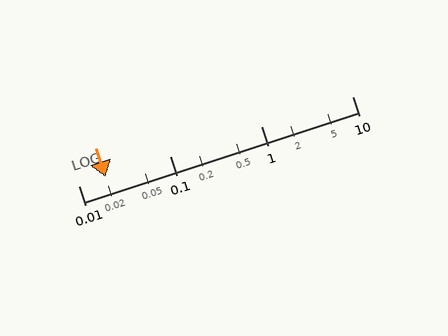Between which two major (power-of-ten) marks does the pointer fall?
The pointer is between 0.01 and 0.1.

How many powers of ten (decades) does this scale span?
The scale spans 3 decades, from 0.01 to 10.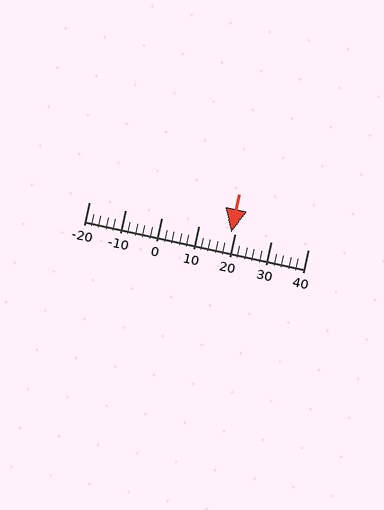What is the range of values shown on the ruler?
The ruler shows values from -20 to 40.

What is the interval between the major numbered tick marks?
The major tick marks are spaced 10 units apart.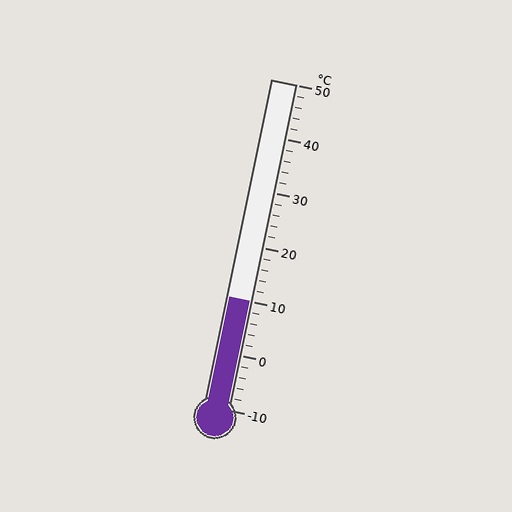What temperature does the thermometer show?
The thermometer shows approximately 10°C.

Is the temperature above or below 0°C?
The temperature is above 0°C.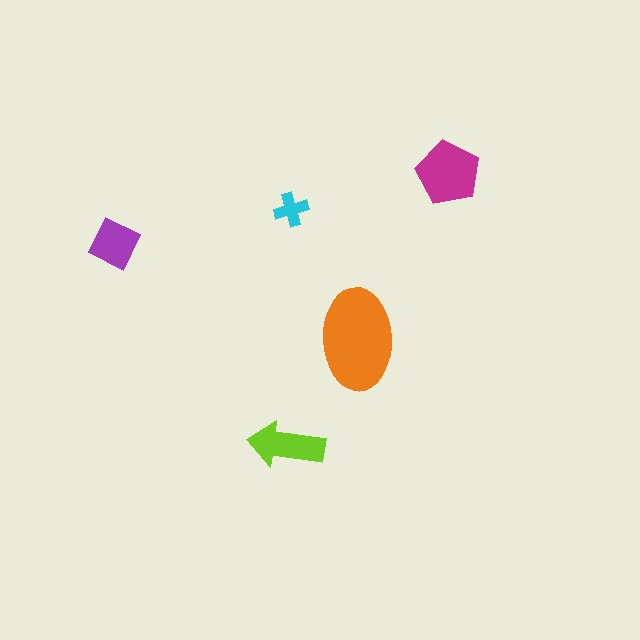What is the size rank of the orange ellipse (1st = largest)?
1st.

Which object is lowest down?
The lime arrow is bottommost.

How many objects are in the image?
There are 5 objects in the image.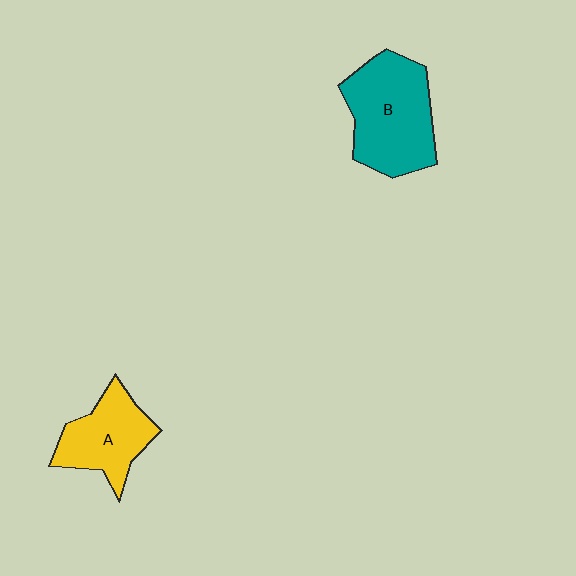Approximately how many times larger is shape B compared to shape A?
Approximately 1.5 times.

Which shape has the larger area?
Shape B (teal).